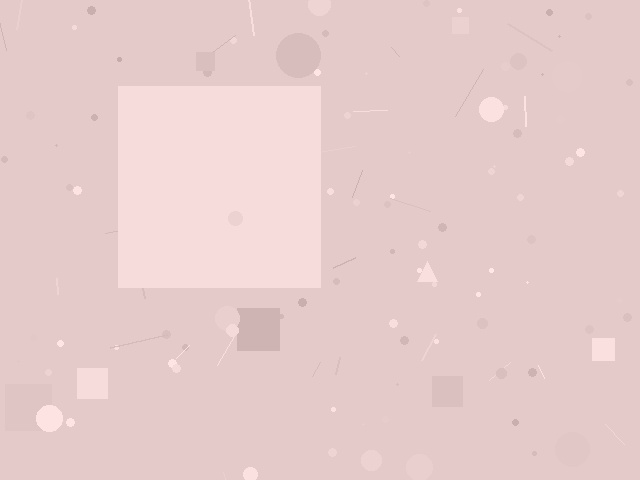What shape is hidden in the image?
A square is hidden in the image.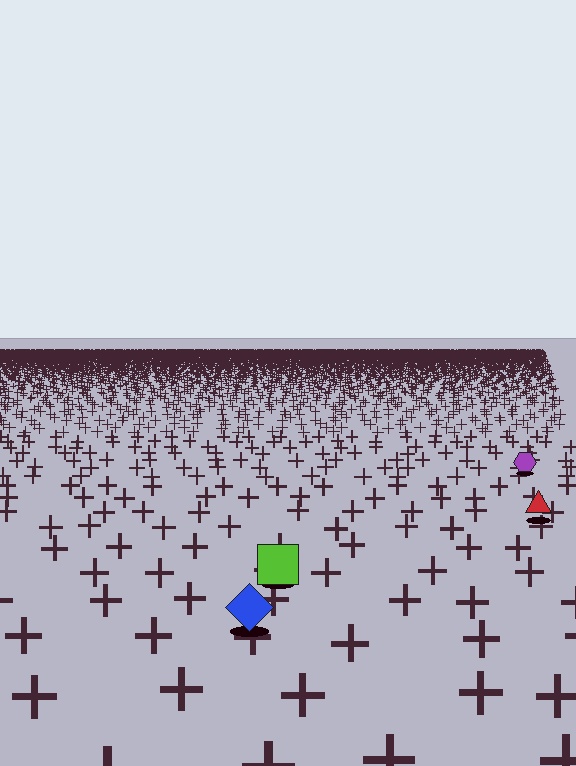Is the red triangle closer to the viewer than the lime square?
No. The lime square is closer — you can tell from the texture gradient: the ground texture is coarser near it.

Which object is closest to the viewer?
The blue diamond is closest. The texture marks near it are larger and more spread out.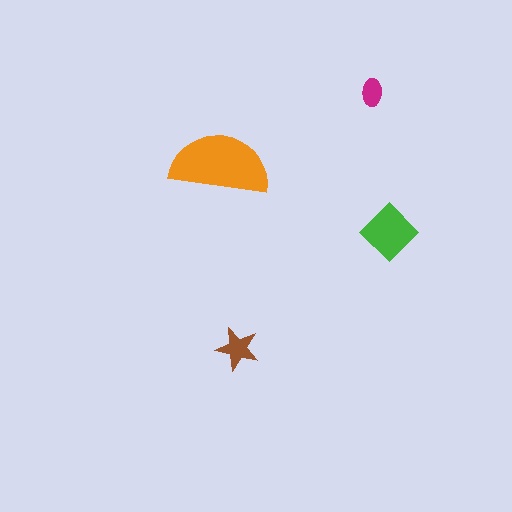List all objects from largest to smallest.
The orange semicircle, the green diamond, the brown star, the magenta ellipse.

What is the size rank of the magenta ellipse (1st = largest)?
4th.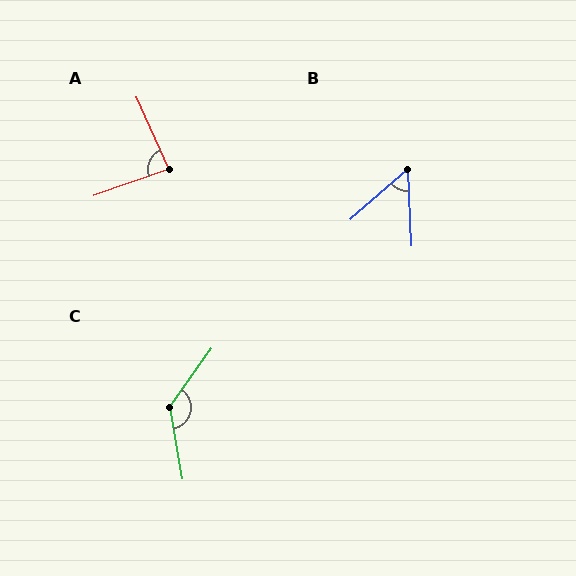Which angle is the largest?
C, at approximately 134 degrees.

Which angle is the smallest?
B, at approximately 51 degrees.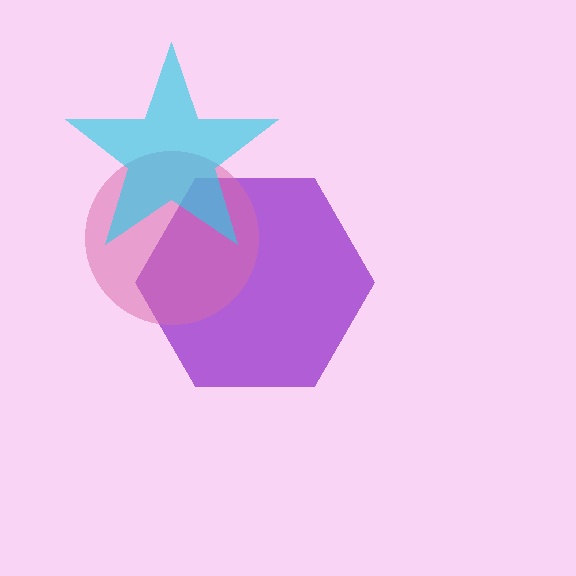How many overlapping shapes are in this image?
There are 3 overlapping shapes in the image.